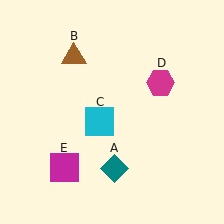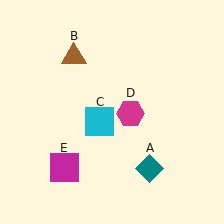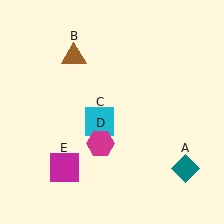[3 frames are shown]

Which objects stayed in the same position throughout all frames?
Brown triangle (object B) and cyan square (object C) and magenta square (object E) remained stationary.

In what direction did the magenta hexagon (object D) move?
The magenta hexagon (object D) moved down and to the left.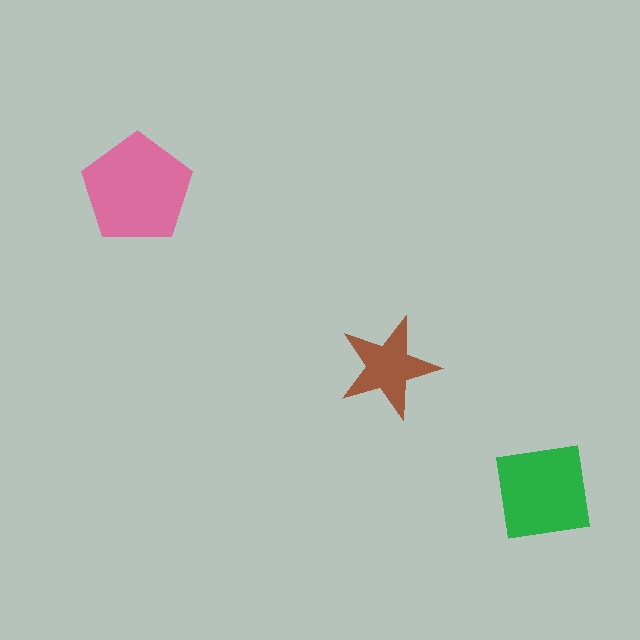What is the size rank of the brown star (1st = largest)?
3rd.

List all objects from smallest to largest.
The brown star, the green square, the pink pentagon.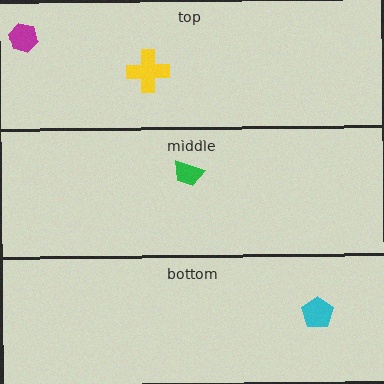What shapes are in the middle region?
The green trapezoid.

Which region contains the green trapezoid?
The middle region.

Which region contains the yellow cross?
The top region.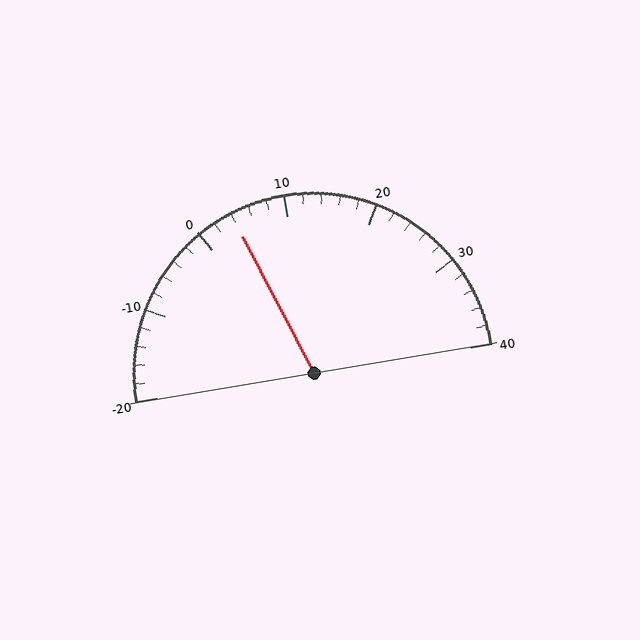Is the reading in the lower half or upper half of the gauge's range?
The reading is in the lower half of the range (-20 to 40).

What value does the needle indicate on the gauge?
The needle indicates approximately 4.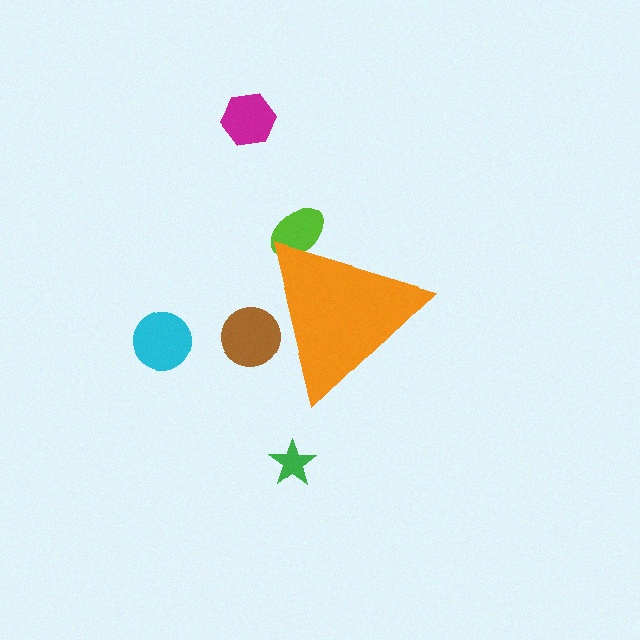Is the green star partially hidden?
No, the green star is fully visible.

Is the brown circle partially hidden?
Yes, the brown circle is partially hidden behind the orange triangle.